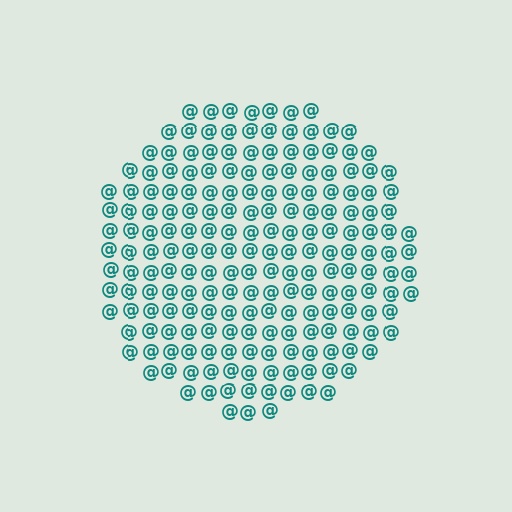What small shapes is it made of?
It is made of small at signs.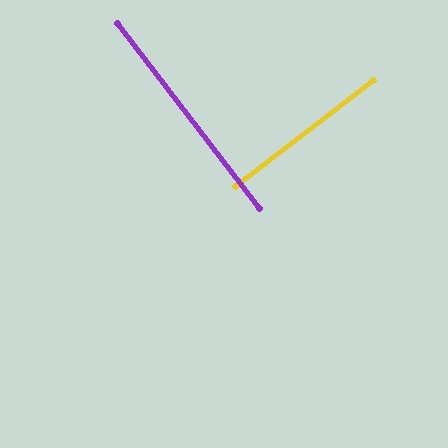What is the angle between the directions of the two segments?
Approximately 90 degrees.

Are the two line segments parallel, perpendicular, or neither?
Perpendicular — they meet at approximately 90°.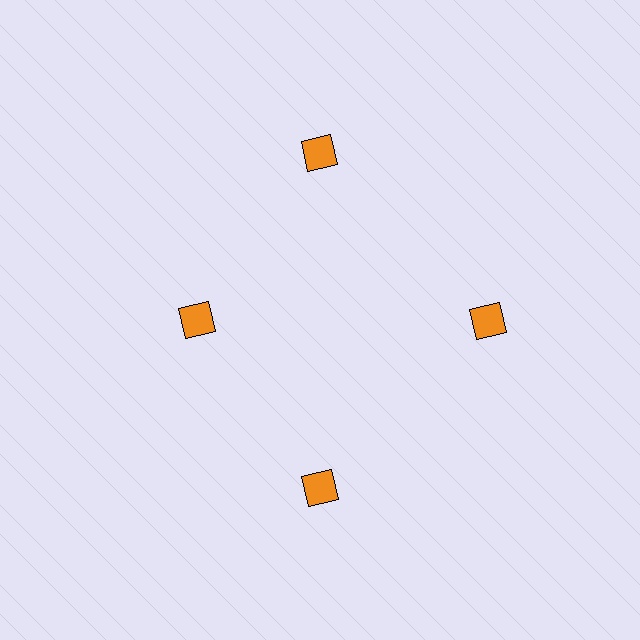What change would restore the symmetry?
The symmetry would be restored by moving it outward, back onto the ring so that all 4 squares sit at equal angles and equal distance from the center.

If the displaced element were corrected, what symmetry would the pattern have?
It would have 4-fold rotational symmetry — the pattern would map onto itself every 90 degrees.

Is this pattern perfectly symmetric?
No. The 4 orange squares are arranged in a ring, but one element near the 9 o'clock position is pulled inward toward the center, breaking the 4-fold rotational symmetry.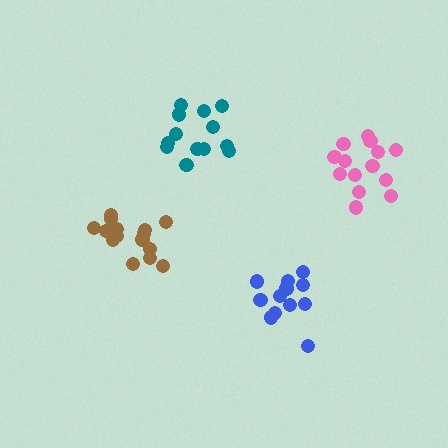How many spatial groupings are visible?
There are 4 spatial groupings.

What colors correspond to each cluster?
The clusters are colored: blue, teal, brown, pink.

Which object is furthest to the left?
The brown cluster is leftmost.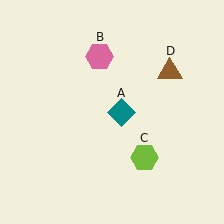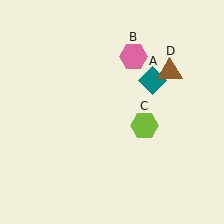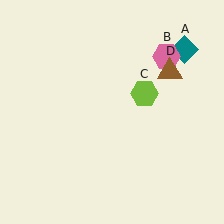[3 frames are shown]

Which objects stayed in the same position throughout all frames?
Brown triangle (object D) remained stationary.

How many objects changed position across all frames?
3 objects changed position: teal diamond (object A), pink hexagon (object B), lime hexagon (object C).